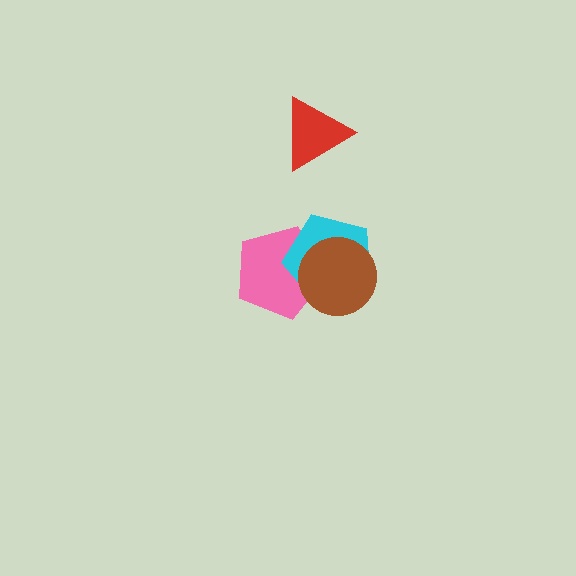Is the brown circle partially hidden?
No, no other shape covers it.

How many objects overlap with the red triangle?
0 objects overlap with the red triangle.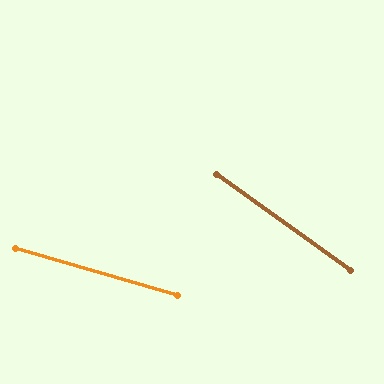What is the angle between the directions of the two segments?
Approximately 19 degrees.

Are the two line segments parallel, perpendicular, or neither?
Neither parallel nor perpendicular — they differ by about 19°.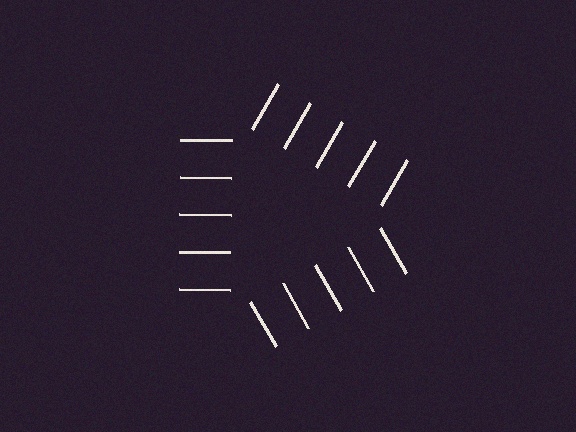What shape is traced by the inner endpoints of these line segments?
An illusory triangle — the line segments terminate on its edges but no continuous stroke is drawn.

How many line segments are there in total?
15 — 5 along each of the 3 edges.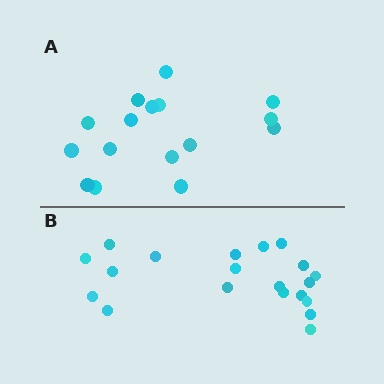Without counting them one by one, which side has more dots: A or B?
Region B (the bottom region) has more dots.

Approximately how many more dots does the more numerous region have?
Region B has about 4 more dots than region A.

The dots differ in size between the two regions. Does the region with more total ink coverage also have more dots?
No. Region A has more total ink coverage because its dots are larger, but region B actually contains more individual dots. Total area can be misleading — the number of items is what matters here.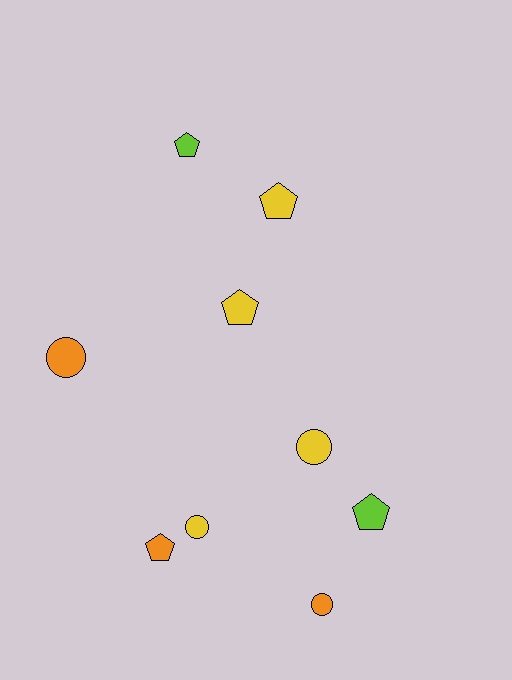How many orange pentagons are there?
There is 1 orange pentagon.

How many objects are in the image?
There are 9 objects.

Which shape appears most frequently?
Pentagon, with 5 objects.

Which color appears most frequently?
Yellow, with 4 objects.